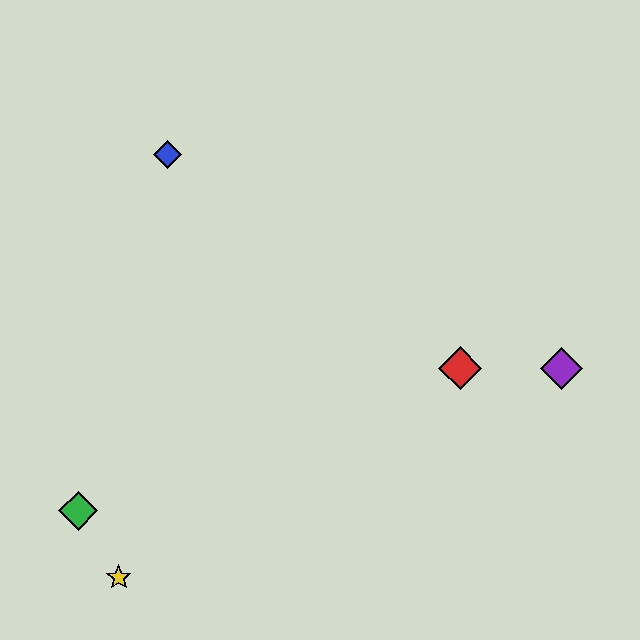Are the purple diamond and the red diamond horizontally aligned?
Yes, both are at y≈368.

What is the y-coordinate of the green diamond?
The green diamond is at y≈511.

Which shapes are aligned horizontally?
The red diamond, the purple diamond are aligned horizontally.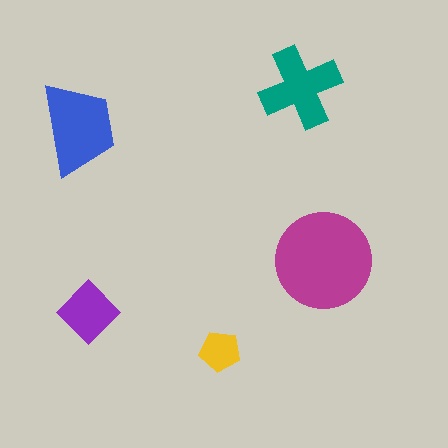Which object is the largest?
The magenta circle.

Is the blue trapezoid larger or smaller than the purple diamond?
Larger.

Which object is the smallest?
The yellow pentagon.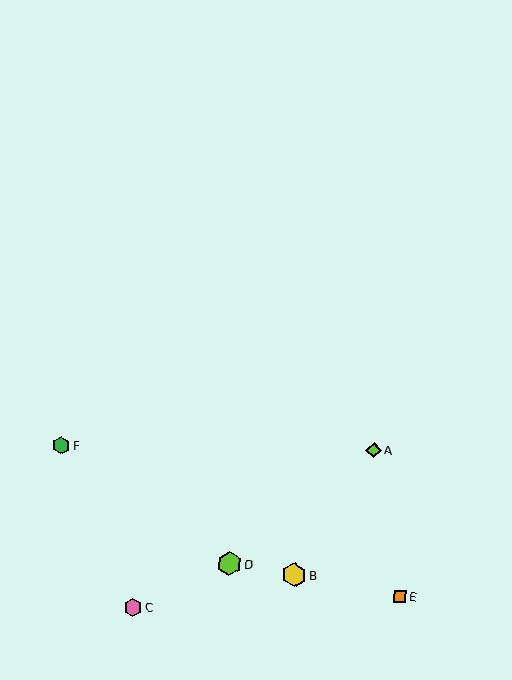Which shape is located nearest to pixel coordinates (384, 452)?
The lime diamond (labeled A) at (374, 450) is nearest to that location.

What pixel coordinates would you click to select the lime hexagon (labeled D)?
Click at (229, 564) to select the lime hexagon D.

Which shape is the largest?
The lime hexagon (labeled D) is the largest.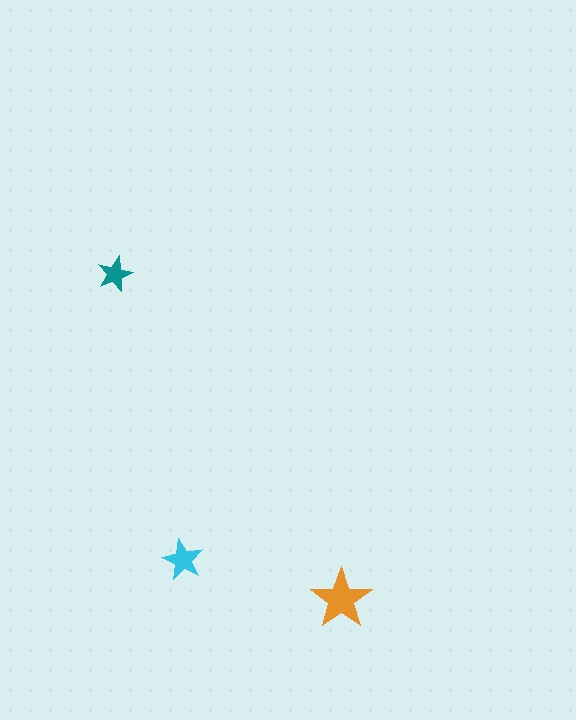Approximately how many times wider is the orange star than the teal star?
About 1.5 times wider.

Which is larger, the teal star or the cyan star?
The cyan one.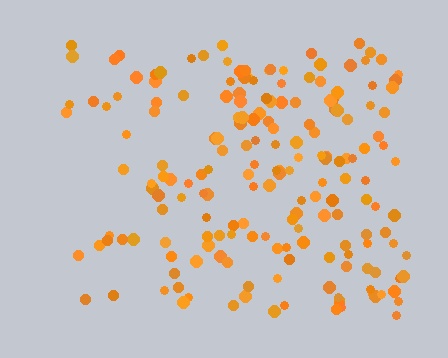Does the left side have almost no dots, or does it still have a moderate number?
Still a moderate number, just noticeably fewer than the right.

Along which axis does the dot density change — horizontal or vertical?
Horizontal.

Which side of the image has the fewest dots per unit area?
The left.